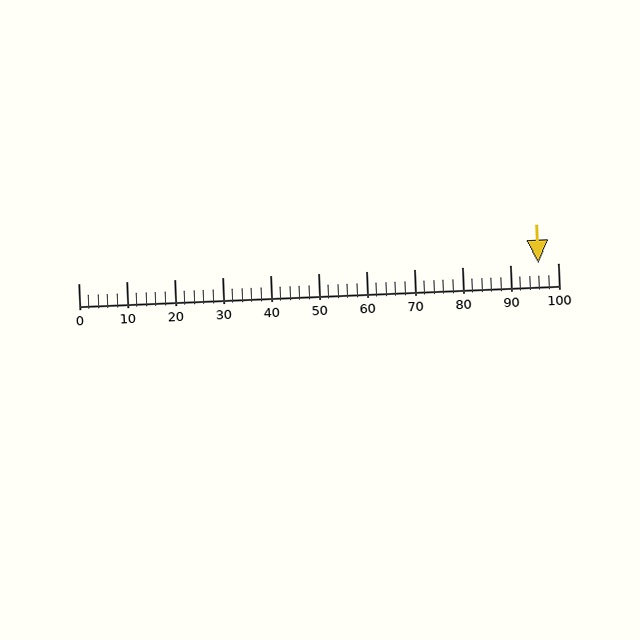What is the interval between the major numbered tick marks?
The major tick marks are spaced 10 units apart.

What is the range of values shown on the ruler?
The ruler shows values from 0 to 100.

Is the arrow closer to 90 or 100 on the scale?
The arrow is closer to 100.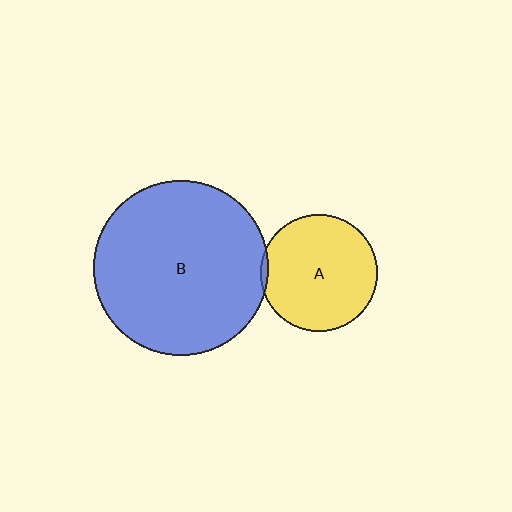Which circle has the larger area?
Circle B (blue).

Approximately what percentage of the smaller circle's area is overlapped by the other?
Approximately 5%.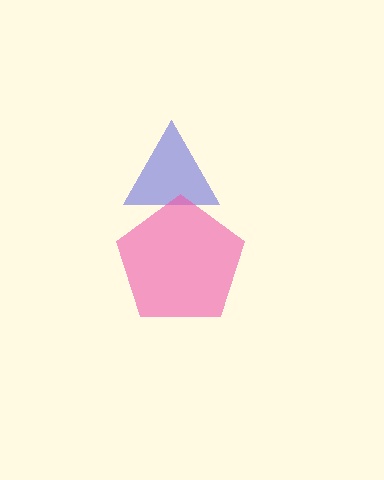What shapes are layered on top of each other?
The layered shapes are: a blue triangle, a pink pentagon.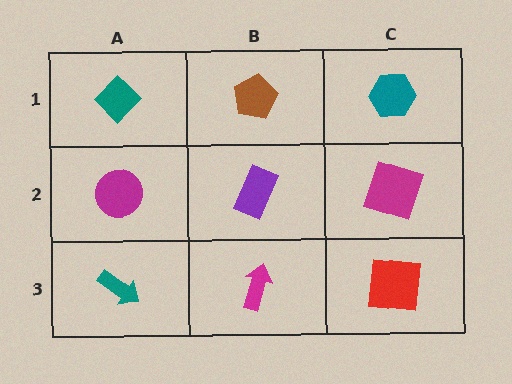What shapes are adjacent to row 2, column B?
A brown pentagon (row 1, column B), a magenta arrow (row 3, column B), a magenta circle (row 2, column A), a magenta square (row 2, column C).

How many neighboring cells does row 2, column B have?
4.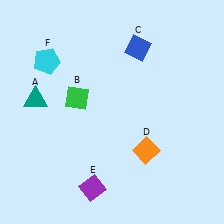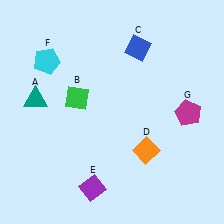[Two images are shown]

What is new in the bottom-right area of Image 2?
A magenta pentagon (G) was added in the bottom-right area of Image 2.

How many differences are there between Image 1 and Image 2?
There is 1 difference between the two images.